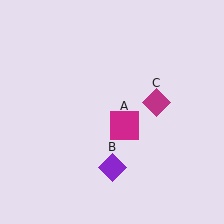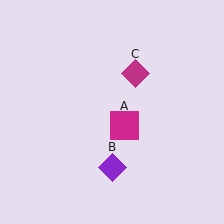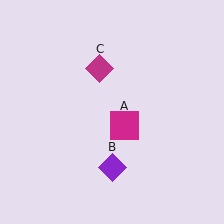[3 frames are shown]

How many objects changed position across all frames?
1 object changed position: magenta diamond (object C).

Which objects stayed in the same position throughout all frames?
Magenta square (object A) and purple diamond (object B) remained stationary.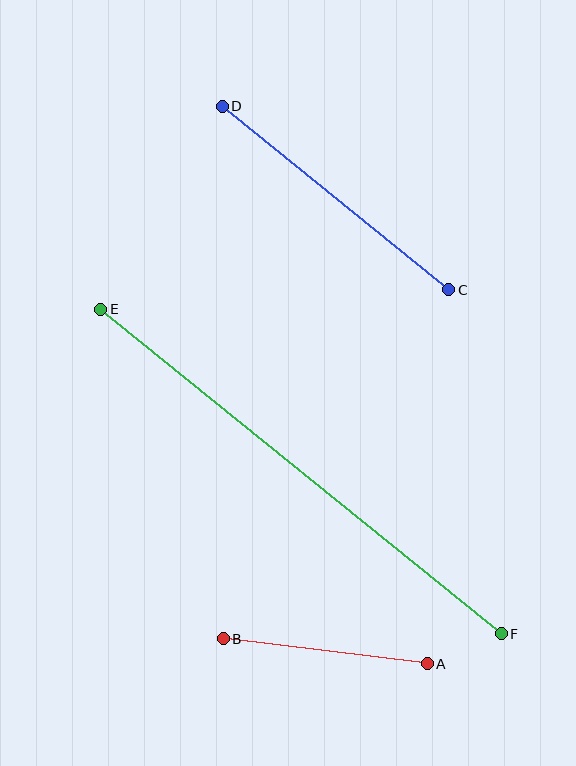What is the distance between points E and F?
The distance is approximately 515 pixels.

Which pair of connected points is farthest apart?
Points E and F are farthest apart.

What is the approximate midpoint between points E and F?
The midpoint is at approximately (301, 472) pixels.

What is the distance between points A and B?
The distance is approximately 205 pixels.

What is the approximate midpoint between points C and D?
The midpoint is at approximately (336, 198) pixels.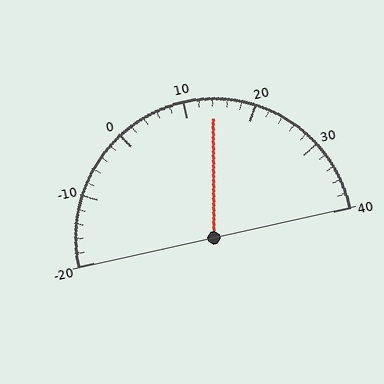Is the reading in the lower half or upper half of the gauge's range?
The reading is in the upper half of the range (-20 to 40).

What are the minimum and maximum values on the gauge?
The gauge ranges from -20 to 40.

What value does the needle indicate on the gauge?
The needle indicates approximately 14.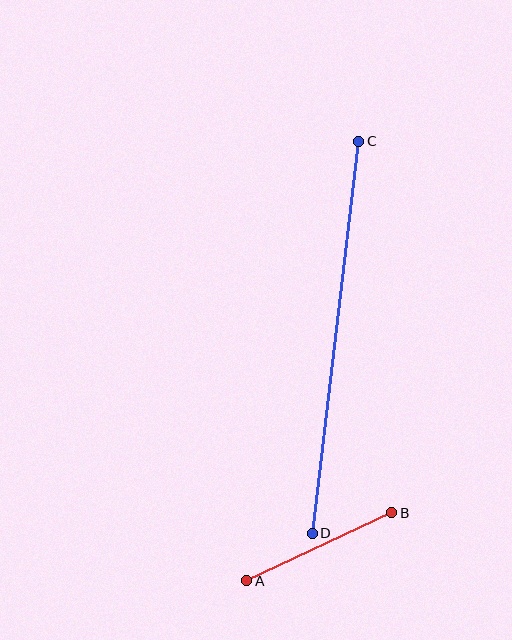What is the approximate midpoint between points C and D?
The midpoint is at approximately (335, 337) pixels.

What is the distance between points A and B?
The distance is approximately 160 pixels.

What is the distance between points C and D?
The distance is approximately 395 pixels.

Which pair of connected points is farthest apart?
Points C and D are farthest apart.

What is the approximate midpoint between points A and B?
The midpoint is at approximately (319, 547) pixels.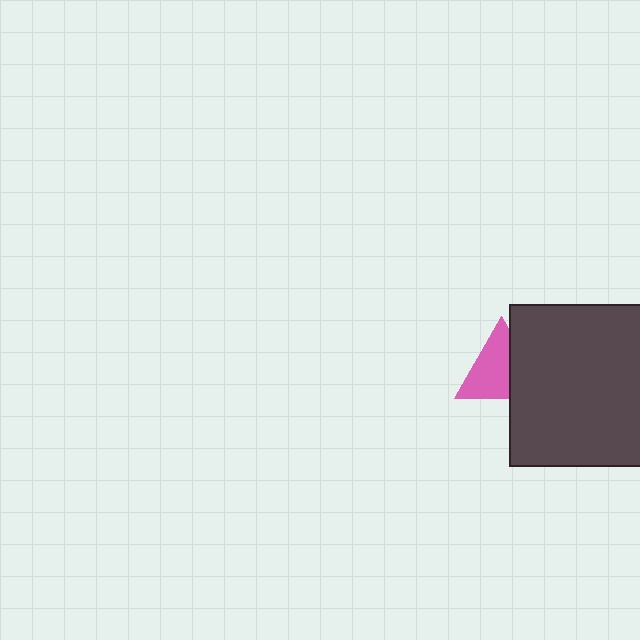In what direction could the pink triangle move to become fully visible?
The pink triangle could move left. That would shift it out from behind the dark gray square entirely.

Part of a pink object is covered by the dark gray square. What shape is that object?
It is a triangle.